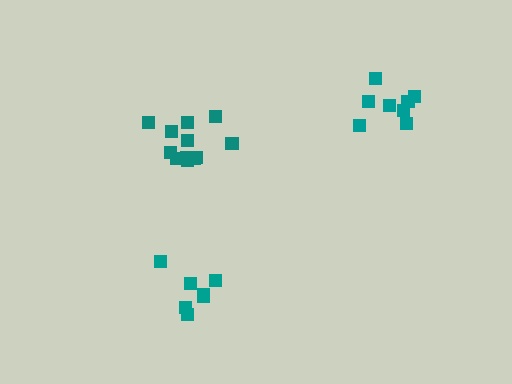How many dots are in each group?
Group 1: 12 dots, Group 2: 8 dots, Group 3: 7 dots (27 total).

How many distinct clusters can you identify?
There are 3 distinct clusters.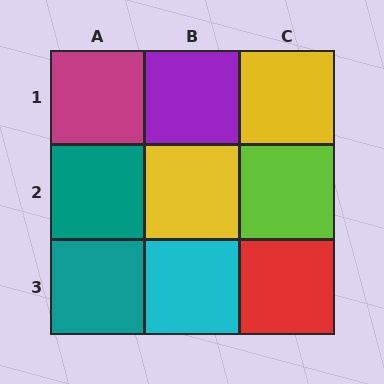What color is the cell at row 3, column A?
Teal.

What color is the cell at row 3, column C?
Red.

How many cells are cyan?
1 cell is cyan.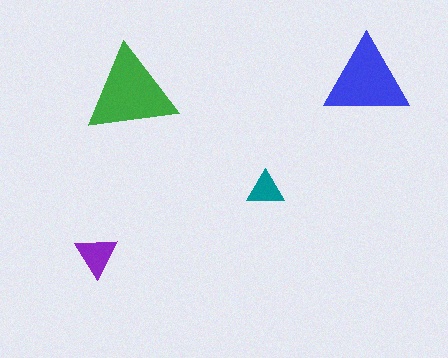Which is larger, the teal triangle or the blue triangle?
The blue one.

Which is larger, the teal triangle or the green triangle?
The green one.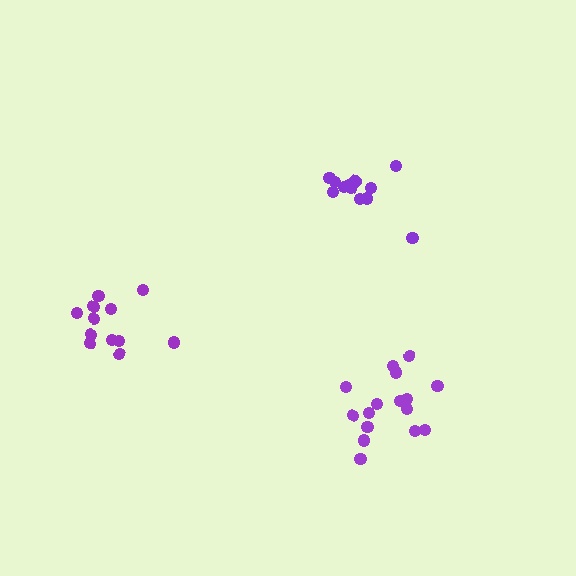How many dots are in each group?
Group 1: 12 dots, Group 2: 16 dots, Group 3: 12 dots (40 total).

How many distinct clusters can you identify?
There are 3 distinct clusters.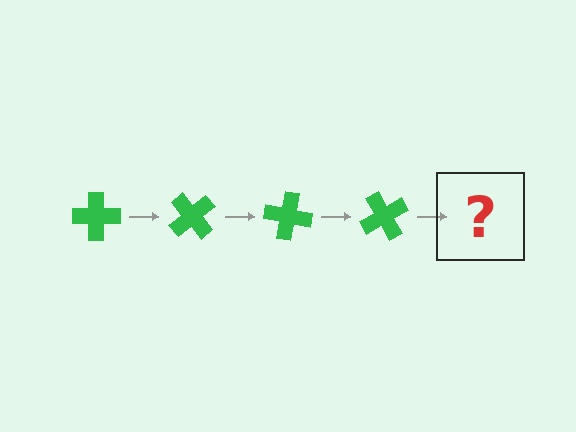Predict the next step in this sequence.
The next step is a green cross rotated 200 degrees.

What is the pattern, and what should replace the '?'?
The pattern is that the cross rotates 50 degrees each step. The '?' should be a green cross rotated 200 degrees.